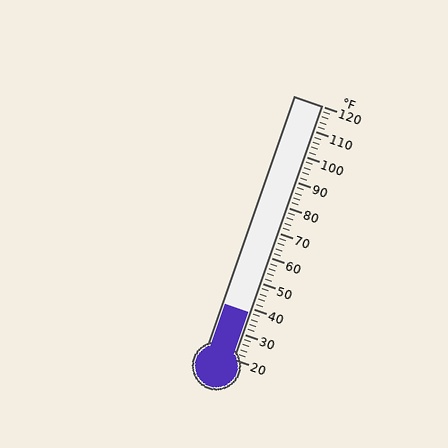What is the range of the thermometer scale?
The thermometer scale ranges from 20°F to 120°F.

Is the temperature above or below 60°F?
The temperature is below 60°F.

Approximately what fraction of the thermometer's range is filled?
The thermometer is filled to approximately 20% of its range.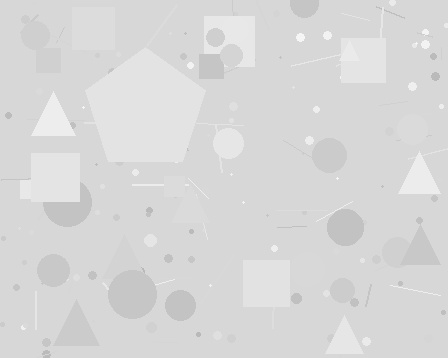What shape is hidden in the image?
A pentagon is hidden in the image.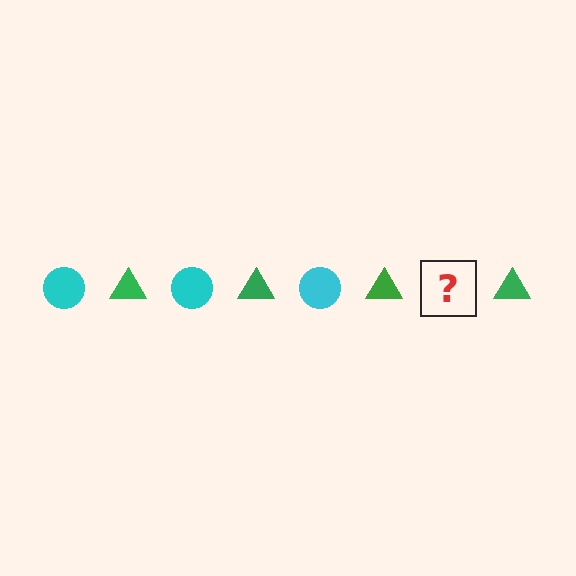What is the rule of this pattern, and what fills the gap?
The rule is that the pattern alternates between cyan circle and green triangle. The gap should be filled with a cyan circle.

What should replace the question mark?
The question mark should be replaced with a cyan circle.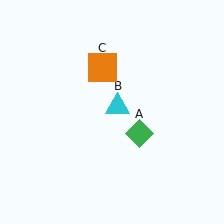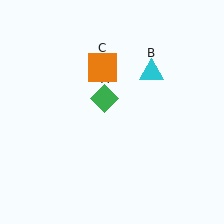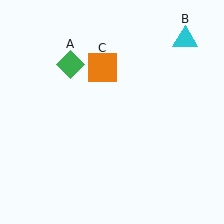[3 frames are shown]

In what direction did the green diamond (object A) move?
The green diamond (object A) moved up and to the left.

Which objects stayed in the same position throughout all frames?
Orange square (object C) remained stationary.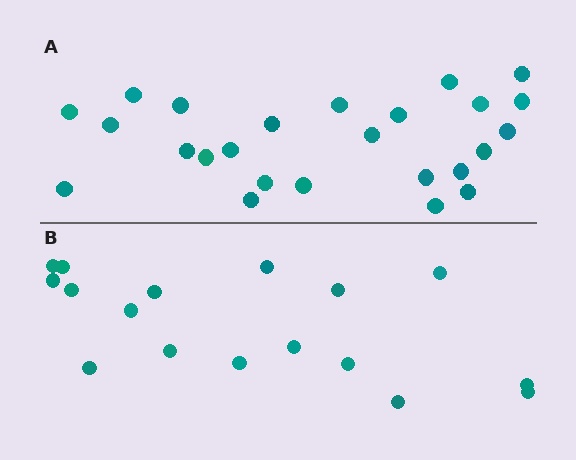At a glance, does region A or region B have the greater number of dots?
Region A (the top region) has more dots.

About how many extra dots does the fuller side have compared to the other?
Region A has roughly 8 or so more dots than region B.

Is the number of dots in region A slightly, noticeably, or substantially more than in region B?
Region A has substantially more. The ratio is roughly 1.5 to 1.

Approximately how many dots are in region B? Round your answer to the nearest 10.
About 20 dots. (The exact count is 17, which rounds to 20.)